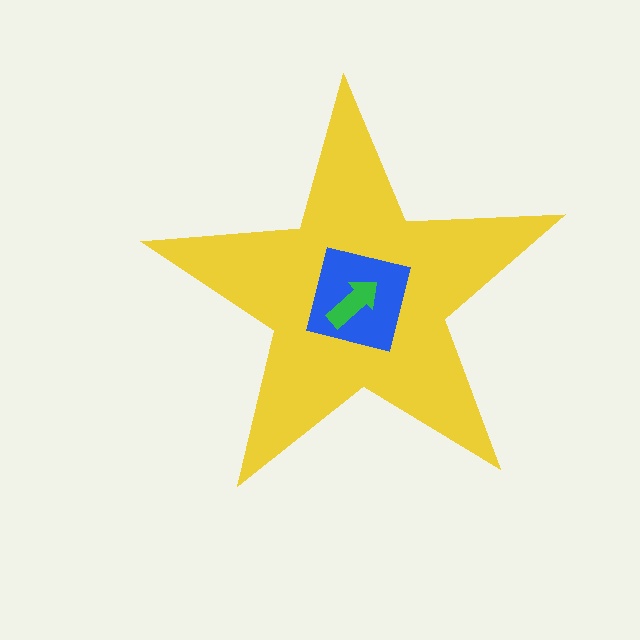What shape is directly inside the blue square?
The green arrow.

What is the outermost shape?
The yellow star.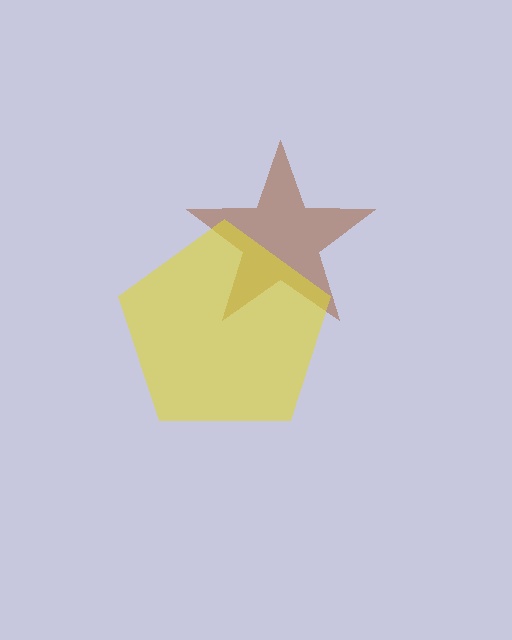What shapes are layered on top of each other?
The layered shapes are: a brown star, a yellow pentagon.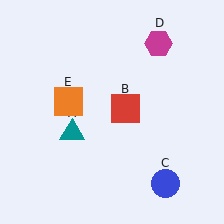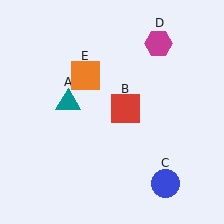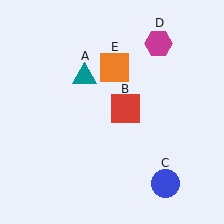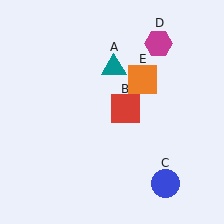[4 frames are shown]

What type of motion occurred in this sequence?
The teal triangle (object A), orange square (object E) rotated clockwise around the center of the scene.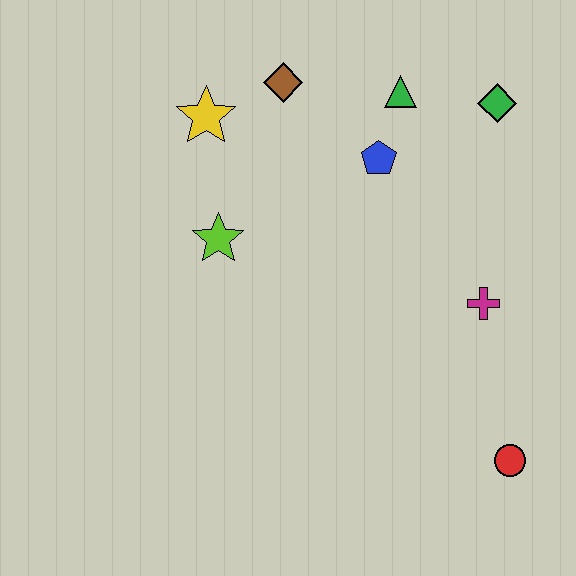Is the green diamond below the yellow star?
No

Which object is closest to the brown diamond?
The yellow star is closest to the brown diamond.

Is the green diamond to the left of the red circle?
Yes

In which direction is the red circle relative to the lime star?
The red circle is to the right of the lime star.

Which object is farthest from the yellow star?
The red circle is farthest from the yellow star.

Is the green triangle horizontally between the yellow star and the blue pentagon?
No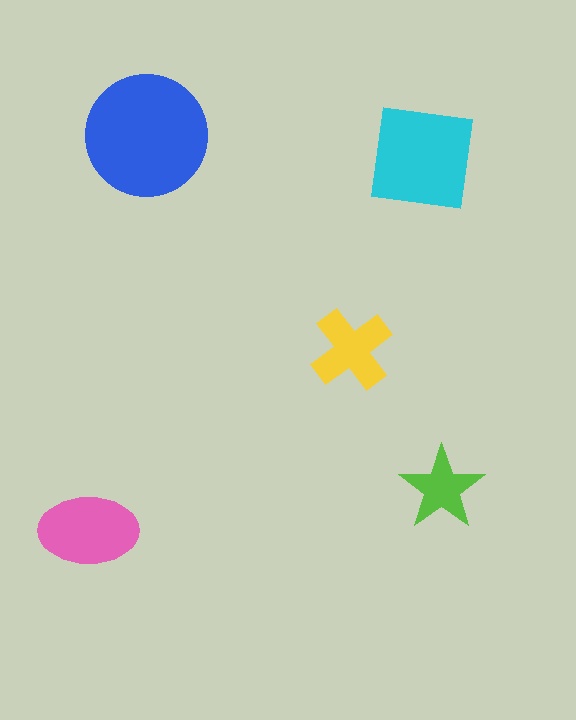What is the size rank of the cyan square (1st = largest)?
2nd.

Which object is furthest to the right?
The lime star is rightmost.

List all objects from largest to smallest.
The blue circle, the cyan square, the pink ellipse, the yellow cross, the lime star.